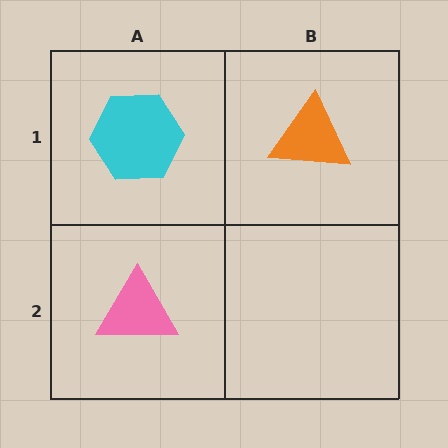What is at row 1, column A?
A cyan hexagon.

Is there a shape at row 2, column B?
No, that cell is empty.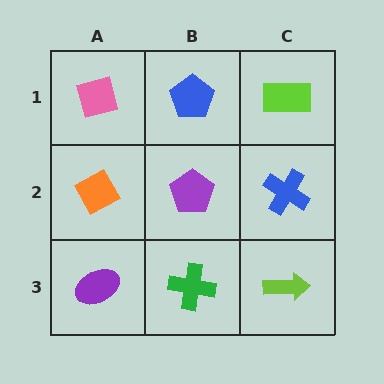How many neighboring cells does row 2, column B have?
4.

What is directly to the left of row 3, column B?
A purple ellipse.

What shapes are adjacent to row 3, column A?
An orange diamond (row 2, column A), a green cross (row 3, column B).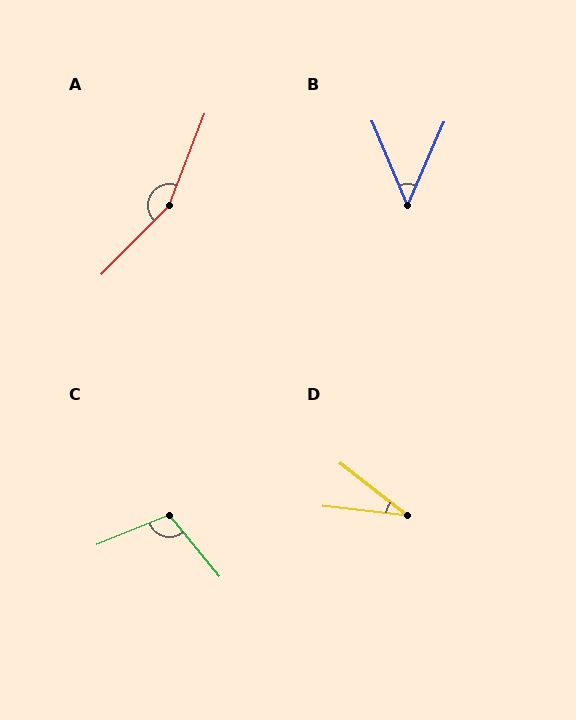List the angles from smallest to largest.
D (31°), B (47°), C (107°), A (157°).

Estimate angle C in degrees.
Approximately 107 degrees.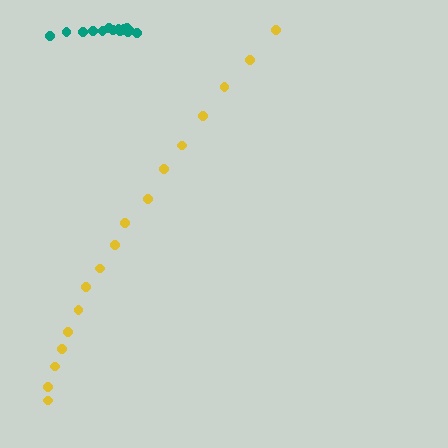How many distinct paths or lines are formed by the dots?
There are 2 distinct paths.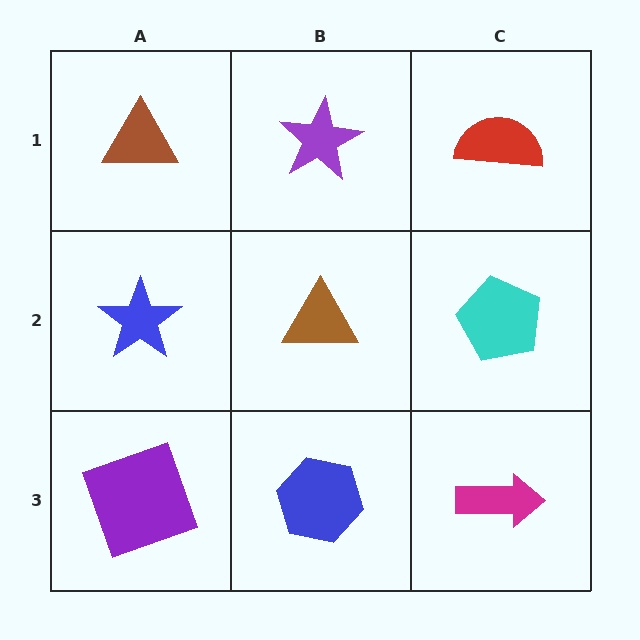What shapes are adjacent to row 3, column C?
A cyan pentagon (row 2, column C), a blue hexagon (row 3, column B).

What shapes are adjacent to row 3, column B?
A brown triangle (row 2, column B), a purple square (row 3, column A), a magenta arrow (row 3, column C).